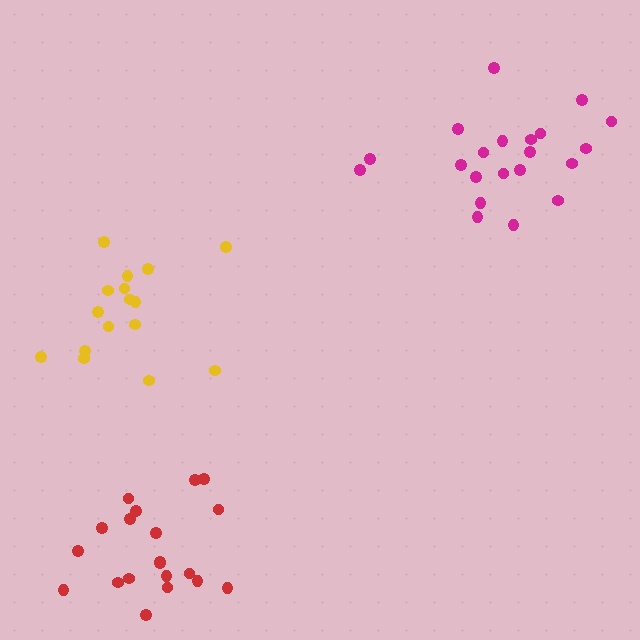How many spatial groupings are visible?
There are 3 spatial groupings.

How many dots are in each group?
Group 1: 16 dots, Group 2: 21 dots, Group 3: 20 dots (57 total).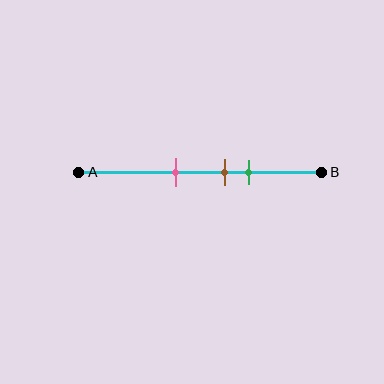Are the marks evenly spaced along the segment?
Yes, the marks are approximately evenly spaced.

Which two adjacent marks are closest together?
The brown and green marks are the closest adjacent pair.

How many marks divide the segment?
There are 3 marks dividing the segment.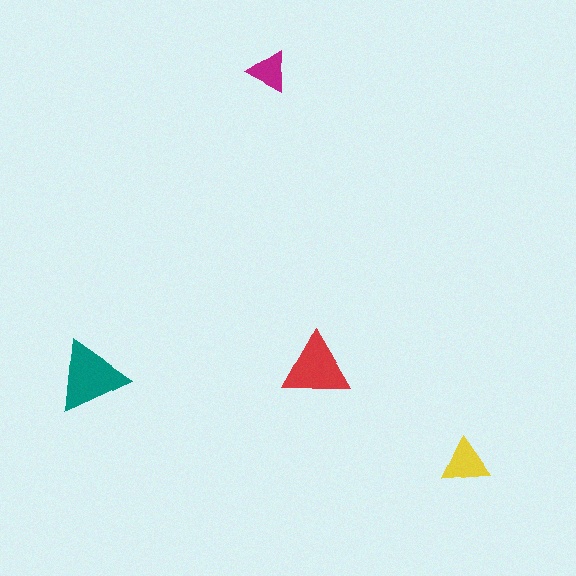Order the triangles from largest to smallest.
the teal one, the red one, the yellow one, the magenta one.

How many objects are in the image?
There are 4 objects in the image.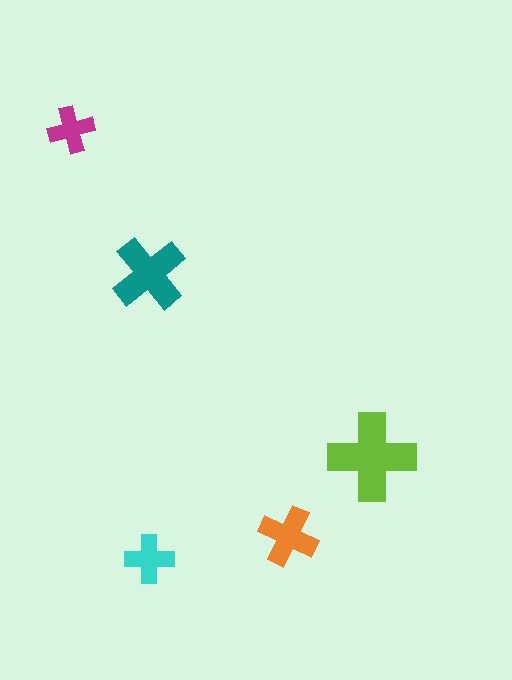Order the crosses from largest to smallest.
the lime one, the teal one, the orange one, the cyan one, the magenta one.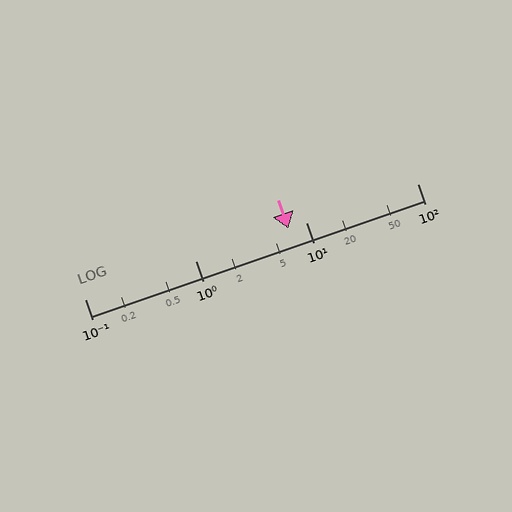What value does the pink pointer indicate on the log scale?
The pointer indicates approximately 6.8.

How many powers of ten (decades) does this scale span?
The scale spans 3 decades, from 0.1 to 100.